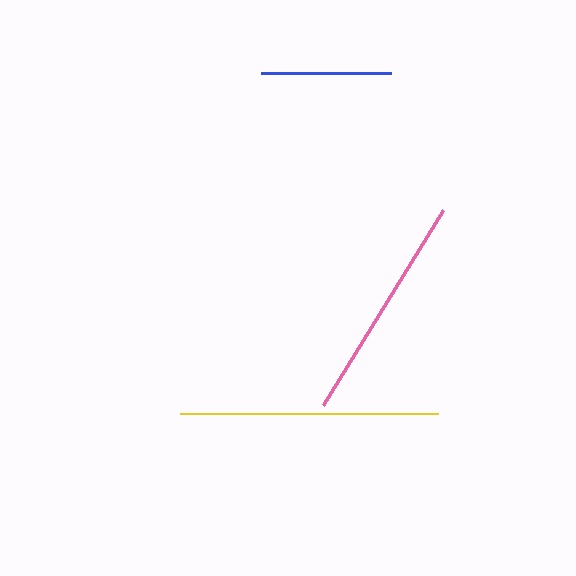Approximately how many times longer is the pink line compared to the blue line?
The pink line is approximately 1.8 times the length of the blue line.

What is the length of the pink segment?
The pink segment is approximately 229 pixels long.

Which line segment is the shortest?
The blue line is the shortest at approximately 130 pixels.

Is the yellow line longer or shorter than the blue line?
The yellow line is longer than the blue line.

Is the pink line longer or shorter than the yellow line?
The yellow line is longer than the pink line.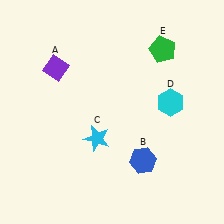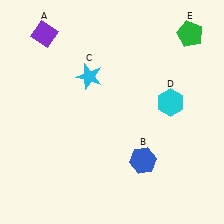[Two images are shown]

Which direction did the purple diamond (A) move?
The purple diamond (A) moved up.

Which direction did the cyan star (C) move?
The cyan star (C) moved up.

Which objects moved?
The objects that moved are: the purple diamond (A), the cyan star (C), the green pentagon (E).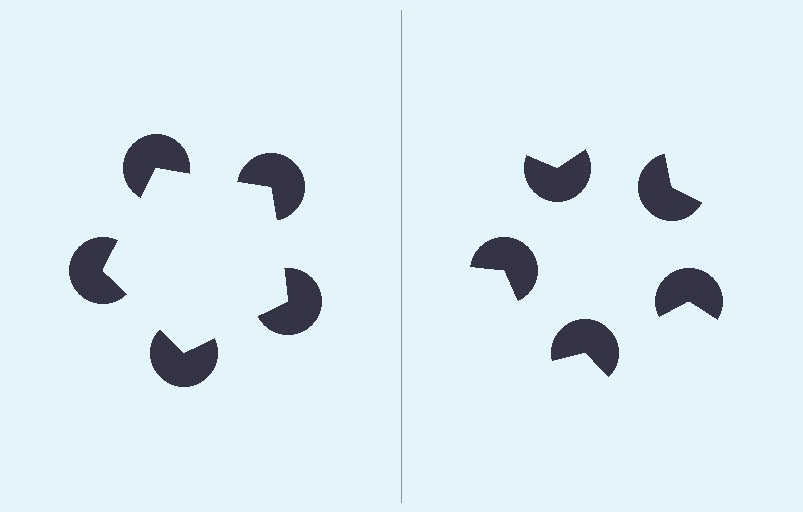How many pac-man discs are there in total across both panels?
10 — 5 on each side.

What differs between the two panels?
The pac-man discs are positioned identically on both sides; only the wedge orientations differ. On the left they align to a pentagon; on the right they are misaligned.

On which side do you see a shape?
An illusory pentagon appears on the left side. On the right side the wedge cuts are rotated, so no coherent shape forms.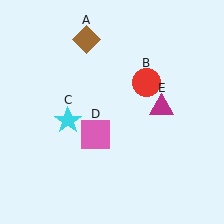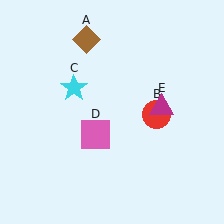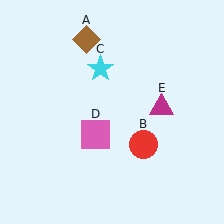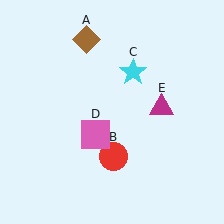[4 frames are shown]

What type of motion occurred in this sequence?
The red circle (object B), cyan star (object C) rotated clockwise around the center of the scene.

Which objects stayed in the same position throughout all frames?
Brown diamond (object A) and pink square (object D) and magenta triangle (object E) remained stationary.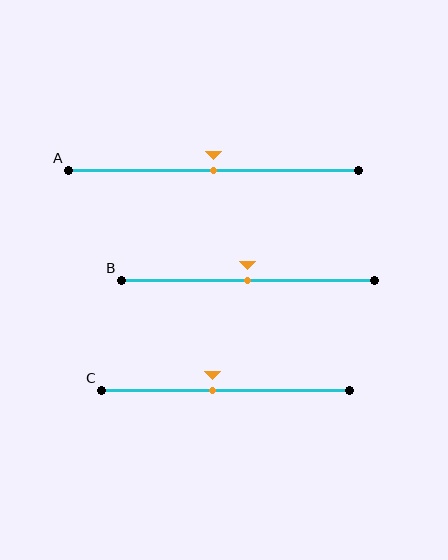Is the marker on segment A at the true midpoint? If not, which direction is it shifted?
Yes, the marker on segment A is at the true midpoint.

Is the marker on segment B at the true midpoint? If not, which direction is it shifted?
Yes, the marker on segment B is at the true midpoint.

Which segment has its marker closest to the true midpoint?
Segment A has its marker closest to the true midpoint.